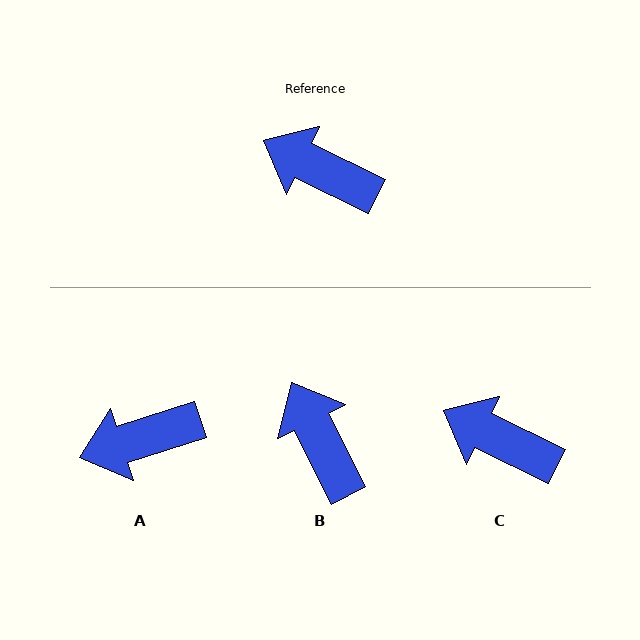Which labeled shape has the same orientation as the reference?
C.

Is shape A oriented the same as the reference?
No, it is off by about 44 degrees.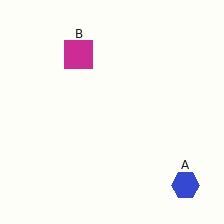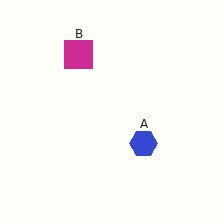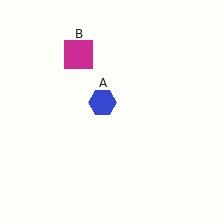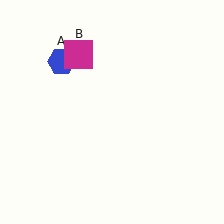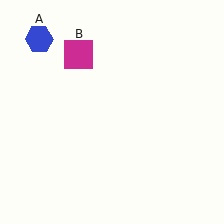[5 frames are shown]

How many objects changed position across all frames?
1 object changed position: blue hexagon (object A).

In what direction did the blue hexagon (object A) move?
The blue hexagon (object A) moved up and to the left.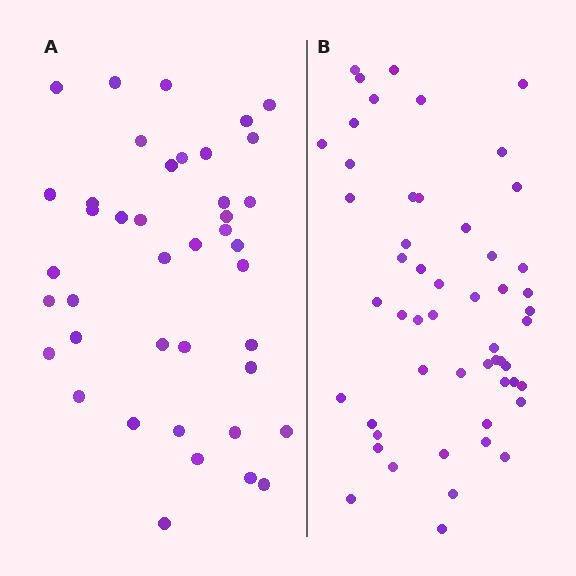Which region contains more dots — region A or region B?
Region B (the right region) has more dots.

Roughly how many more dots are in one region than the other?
Region B has roughly 12 or so more dots than region A.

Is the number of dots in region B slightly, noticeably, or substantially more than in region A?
Region B has noticeably more, but not dramatically so. The ratio is roughly 1.3 to 1.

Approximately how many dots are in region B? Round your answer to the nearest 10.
About 50 dots. (The exact count is 53, which rounds to 50.)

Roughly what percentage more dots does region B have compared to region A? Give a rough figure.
About 30% more.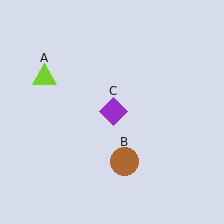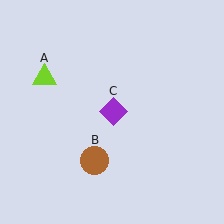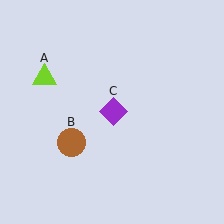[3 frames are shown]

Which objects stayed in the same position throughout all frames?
Lime triangle (object A) and purple diamond (object C) remained stationary.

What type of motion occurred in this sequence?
The brown circle (object B) rotated clockwise around the center of the scene.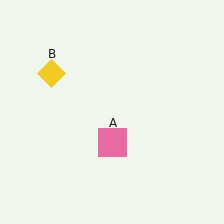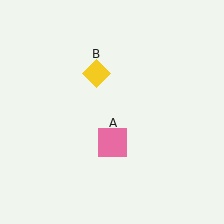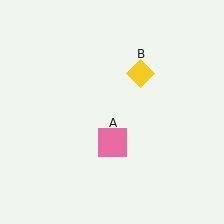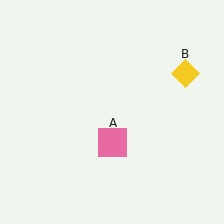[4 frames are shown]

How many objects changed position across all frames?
1 object changed position: yellow diamond (object B).